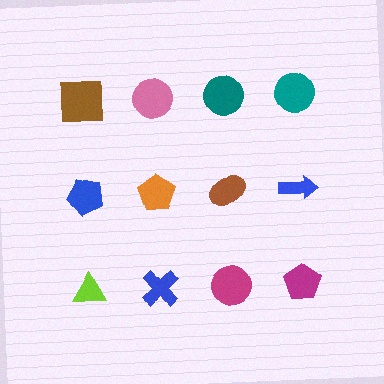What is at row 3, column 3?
A magenta circle.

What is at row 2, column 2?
An orange pentagon.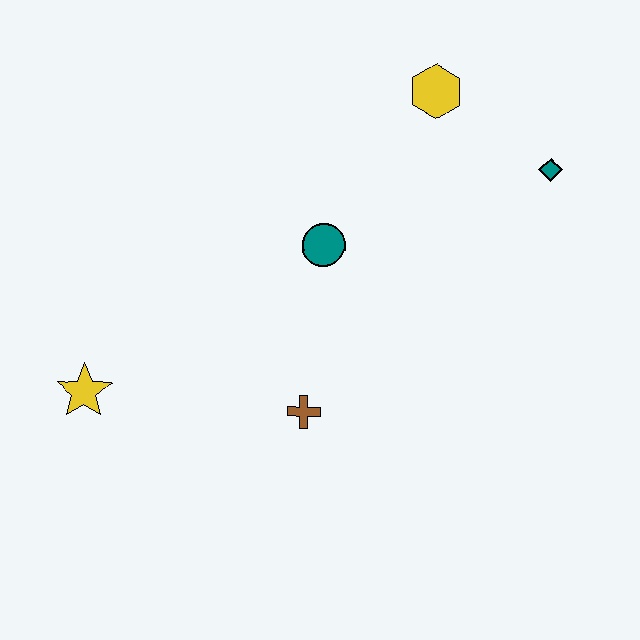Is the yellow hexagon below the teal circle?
No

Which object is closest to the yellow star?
The brown cross is closest to the yellow star.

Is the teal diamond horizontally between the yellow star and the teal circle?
No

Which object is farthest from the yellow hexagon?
The yellow star is farthest from the yellow hexagon.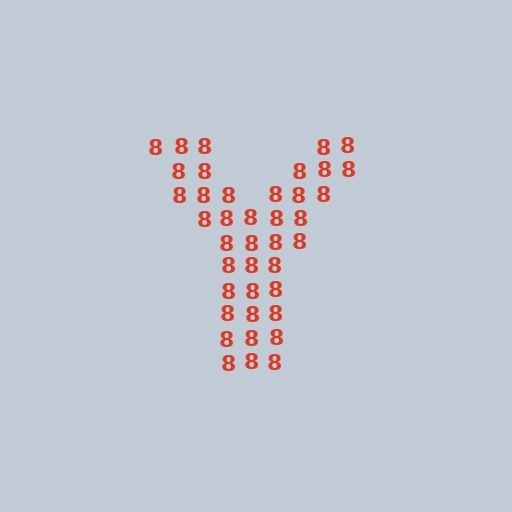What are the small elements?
The small elements are digit 8's.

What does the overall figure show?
The overall figure shows the letter Y.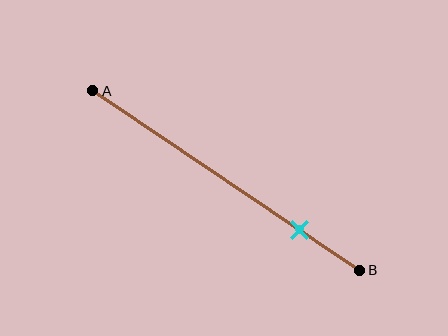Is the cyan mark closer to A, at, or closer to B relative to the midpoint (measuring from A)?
The cyan mark is closer to point B than the midpoint of segment AB.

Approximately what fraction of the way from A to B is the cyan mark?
The cyan mark is approximately 80% of the way from A to B.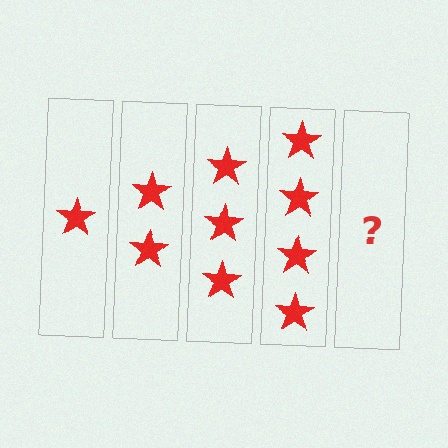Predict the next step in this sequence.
The next step is 5 stars.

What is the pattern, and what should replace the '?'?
The pattern is that each step adds one more star. The '?' should be 5 stars.